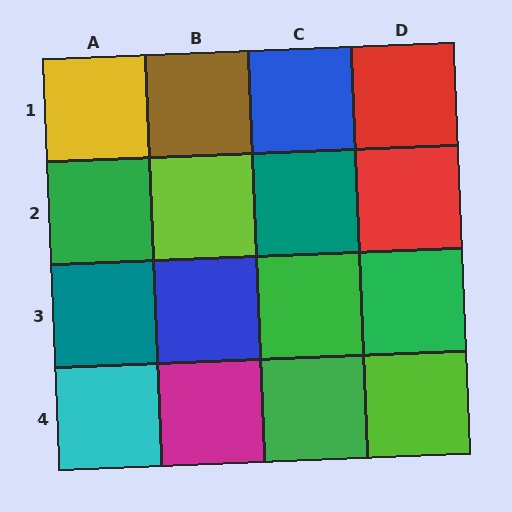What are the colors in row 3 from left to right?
Teal, blue, green, green.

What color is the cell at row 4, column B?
Magenta.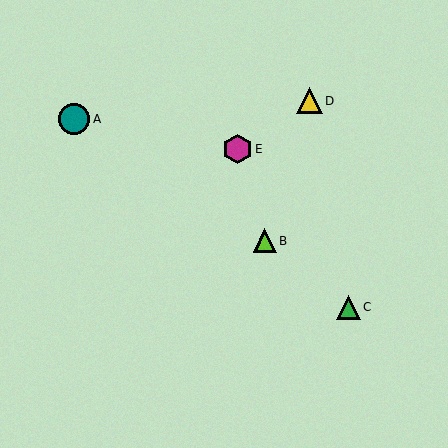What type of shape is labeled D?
Shape D is a yellow triangle.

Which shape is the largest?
The teal circle (labeled A) is the largest.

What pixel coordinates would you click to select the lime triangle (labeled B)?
Click at (265, 241) to select the lime triangle B.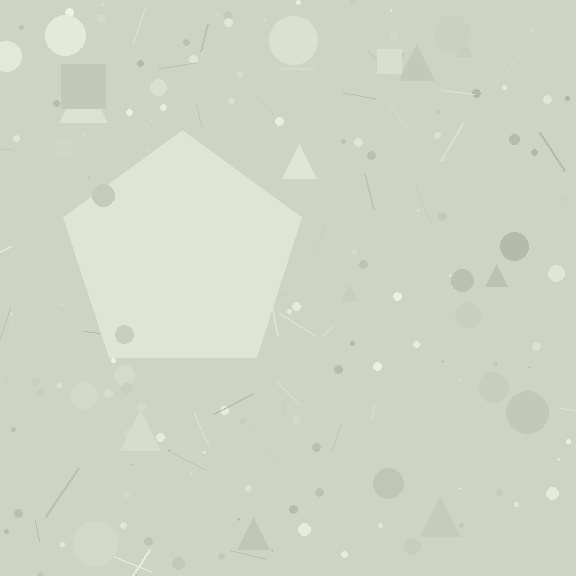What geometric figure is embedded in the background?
A pentagon is embedded in the background.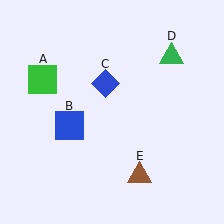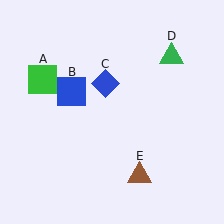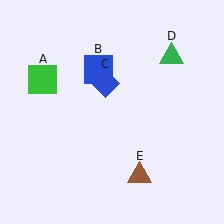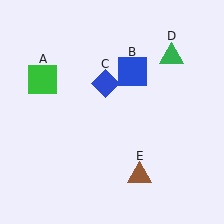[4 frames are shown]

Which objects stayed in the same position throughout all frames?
Green square (object A) and blue diamond (object C) and green triangle (object D) and brown triangle (object E) remained stationary.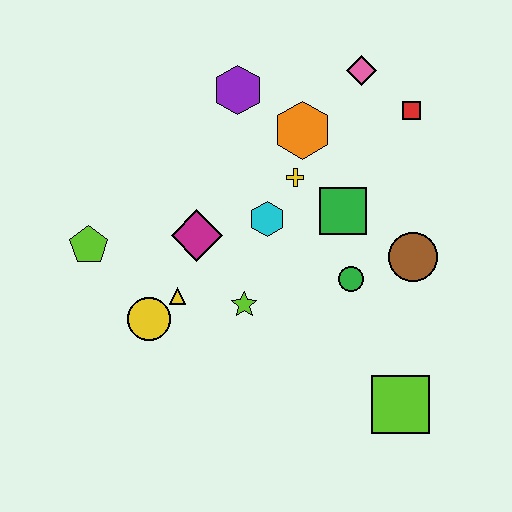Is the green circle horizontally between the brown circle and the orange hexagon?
Yes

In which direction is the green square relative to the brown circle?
The green square is to the left of the brown circle.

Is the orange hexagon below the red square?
Yes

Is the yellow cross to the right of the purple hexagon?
Yes